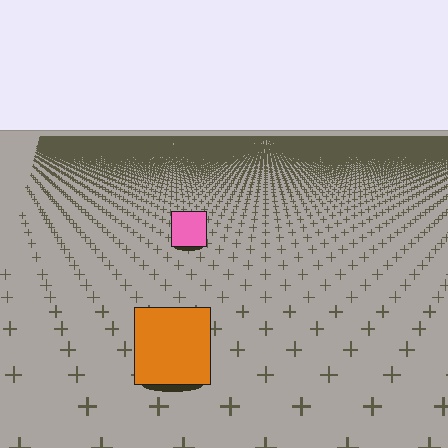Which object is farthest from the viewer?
The pink square is farthest from the viewer. It appears smaller and the ground texture around it is denser.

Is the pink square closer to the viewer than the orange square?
No. The orange square is closer — you can tell from the texture gradient: the ground texture is coarser near it.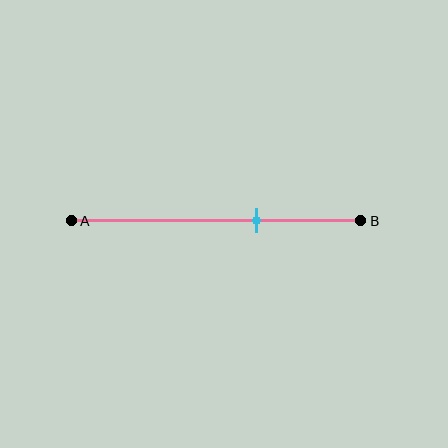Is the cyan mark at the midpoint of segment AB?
No, the mark is at about 65% from A, not at the 50% midpoint.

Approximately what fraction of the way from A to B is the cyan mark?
The cyan mark is approximately 65% of the way from A to B.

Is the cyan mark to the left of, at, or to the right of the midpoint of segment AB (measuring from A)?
The cyan mark is to the right of the midpoint of segment AB.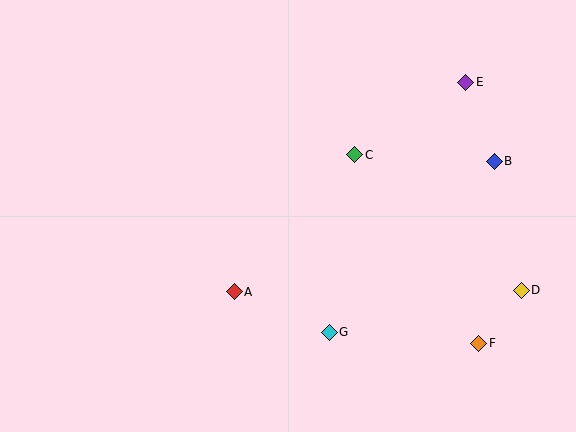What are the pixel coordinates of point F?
Point F is at (479, 344).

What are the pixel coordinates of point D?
Point D is at (521, 290).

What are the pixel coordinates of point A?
Point A is at (234, 292).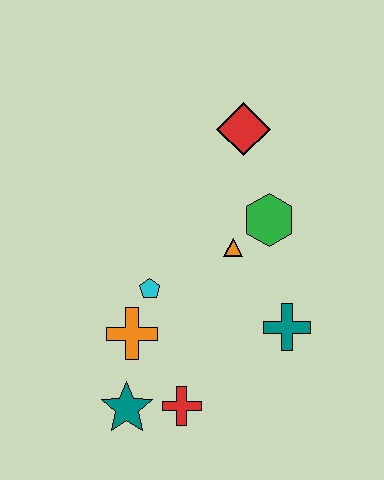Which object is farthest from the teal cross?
The red diamond is farthest from the teal cross.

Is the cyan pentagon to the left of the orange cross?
No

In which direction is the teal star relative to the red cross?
The teal star is to the left of the red cross.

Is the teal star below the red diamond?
Yes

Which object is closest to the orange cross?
The cyan pentagon is closest to the orange cross.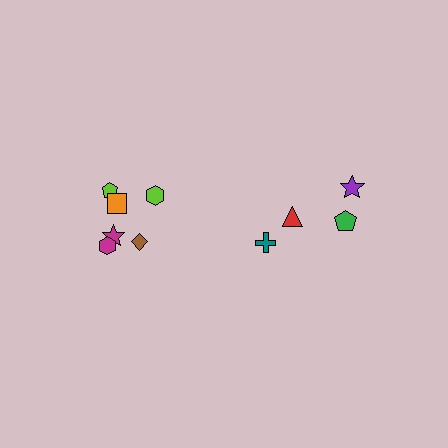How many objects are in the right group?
There are 4 objects.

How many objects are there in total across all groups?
There are 10 objects.